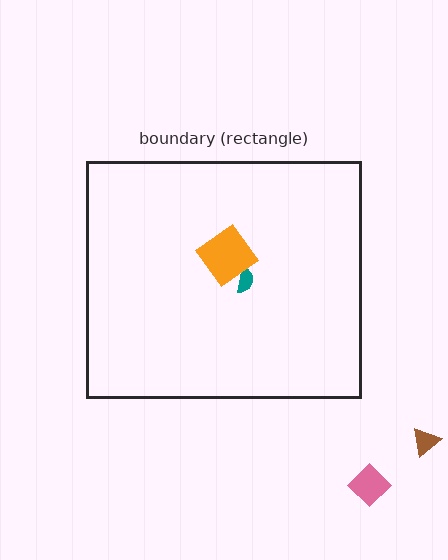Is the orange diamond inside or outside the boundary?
Inside.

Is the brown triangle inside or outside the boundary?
Outside.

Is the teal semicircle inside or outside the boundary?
Inside.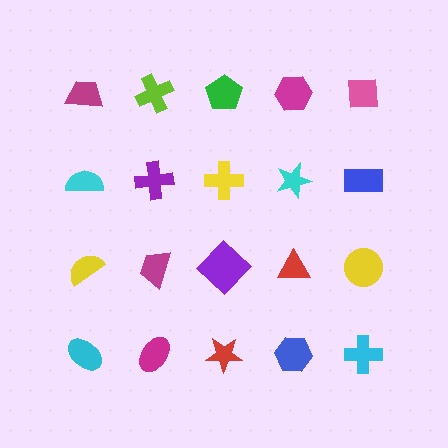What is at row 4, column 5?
A cyan cross.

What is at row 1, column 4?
A magenta hexagon.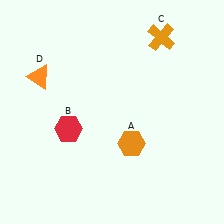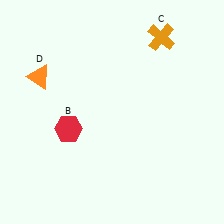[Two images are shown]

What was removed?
The orange hexagon (A) was removed in Image 2.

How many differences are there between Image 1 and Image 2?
There is 1 difference between the two images.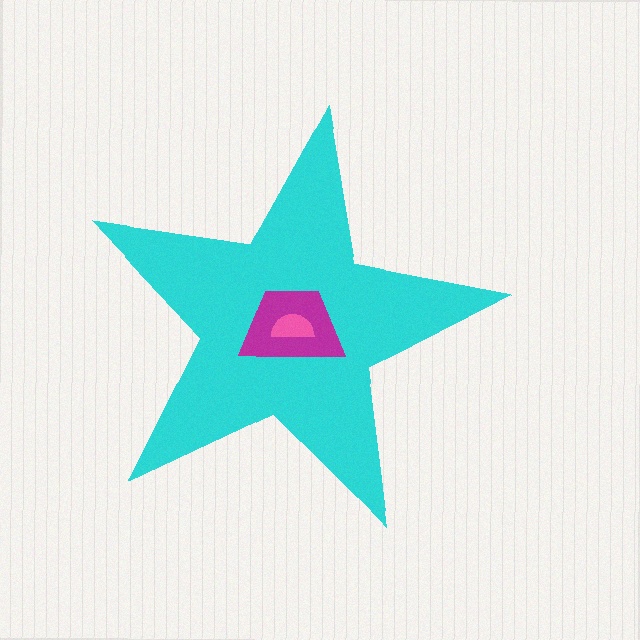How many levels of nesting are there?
3.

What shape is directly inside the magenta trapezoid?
The pink semicircle.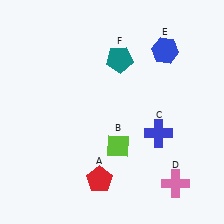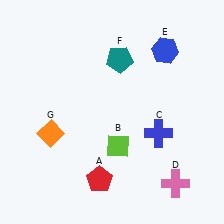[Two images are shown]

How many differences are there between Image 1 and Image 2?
There is 1 difference between the two images.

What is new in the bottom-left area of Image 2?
An orange diamond (G) was added in the bottom-left area of Image 2.